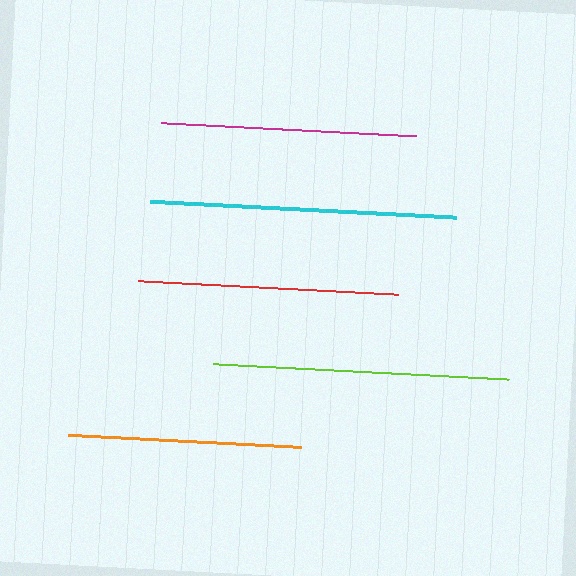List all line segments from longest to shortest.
From longest to shortest: cyan, lime, red, magenta, orange.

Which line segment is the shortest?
The orange line is the shortest at approximately 233 pixels.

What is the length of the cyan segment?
The cyan segment is approximately 306 pixels long.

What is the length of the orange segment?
The orange segment is approximately 233 pixels long.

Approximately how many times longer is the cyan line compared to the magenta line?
The cyan line is approximately 1.2 times the length of the magenta line.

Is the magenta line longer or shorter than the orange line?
The magenta line is longer than the orange line.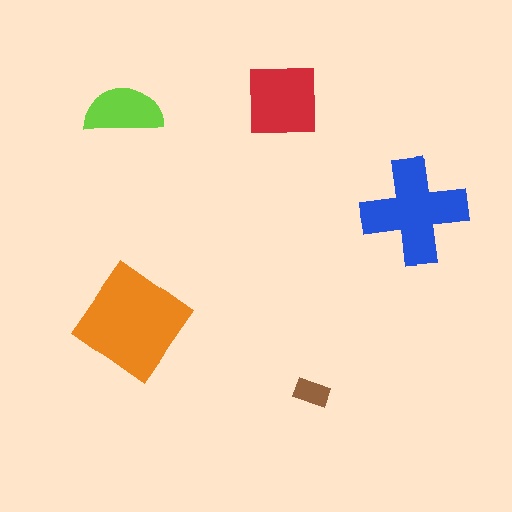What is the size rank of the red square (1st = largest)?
3rd.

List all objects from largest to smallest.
The orange diamond, the blue cross, the red square, the lime semicircle, the brown rectangle.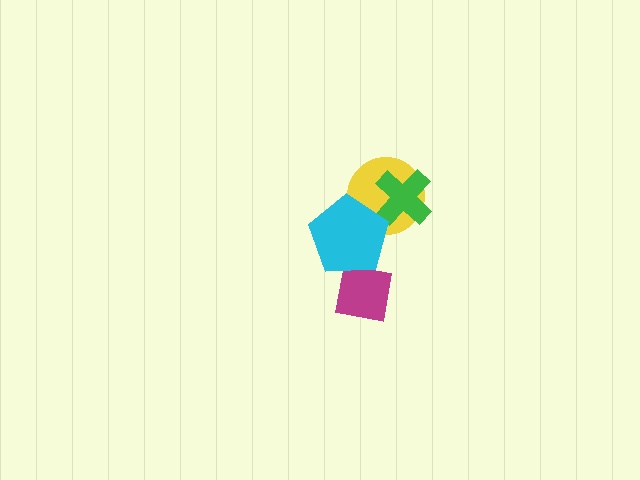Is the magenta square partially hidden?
Yes, it is partially covered by another shape.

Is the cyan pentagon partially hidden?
No, no other shape covers it.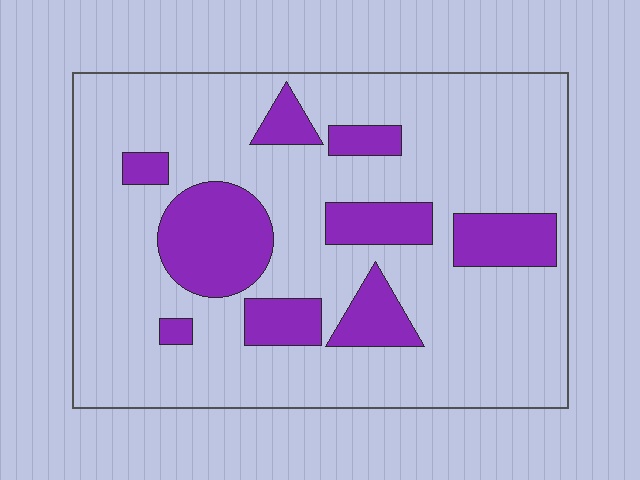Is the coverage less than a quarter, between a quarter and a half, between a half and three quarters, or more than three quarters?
Less than a quarter.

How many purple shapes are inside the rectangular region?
9.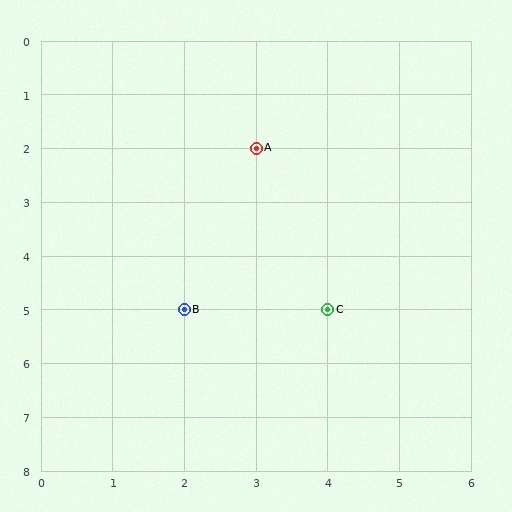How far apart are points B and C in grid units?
Points B and C are 2 columns apart.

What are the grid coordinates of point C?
Point C is at grid coordinates (4, 5).